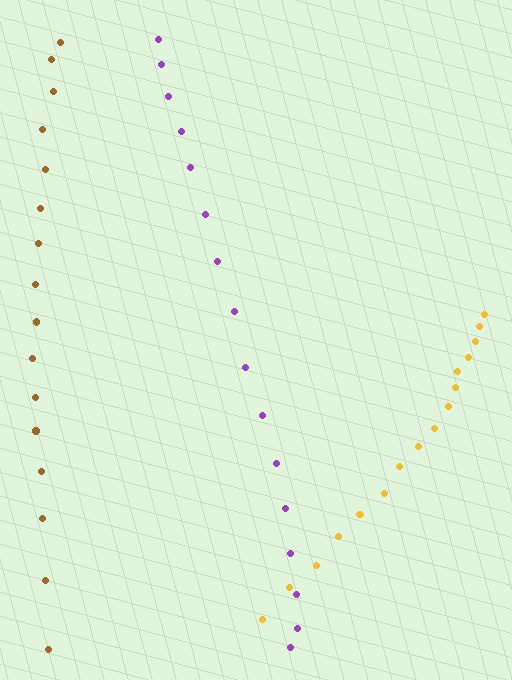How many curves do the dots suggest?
There are 3 distinct paths.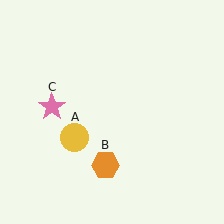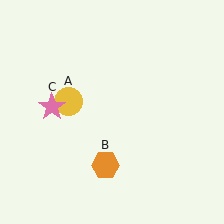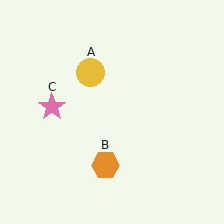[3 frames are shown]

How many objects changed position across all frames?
1 object changed position: yellow circle (object A).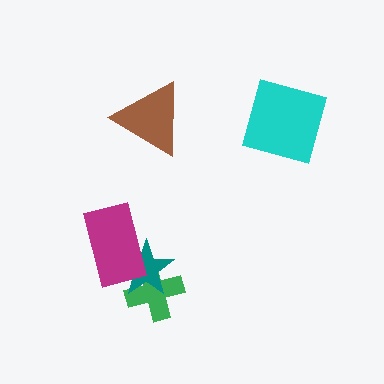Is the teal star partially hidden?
Yes, it is partially covered by another shape.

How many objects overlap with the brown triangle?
0 objects overlap with the brown triangle.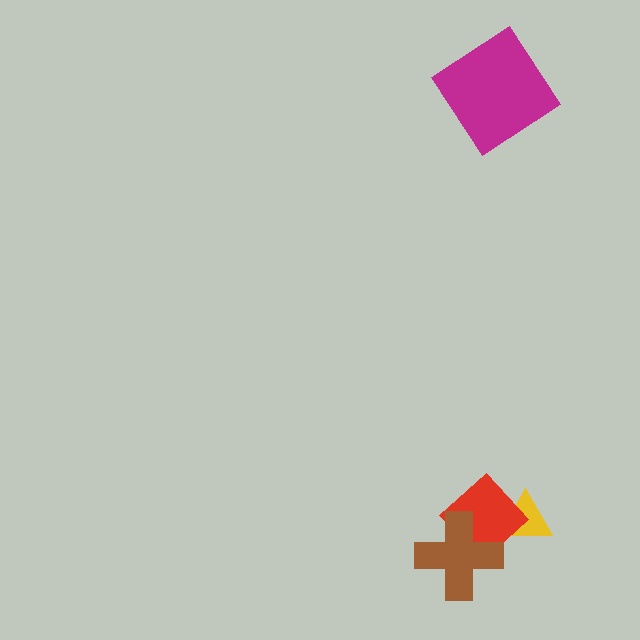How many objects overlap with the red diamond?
2 objects overlap with the red diamond.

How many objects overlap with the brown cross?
1 object overlaps with the brown cross.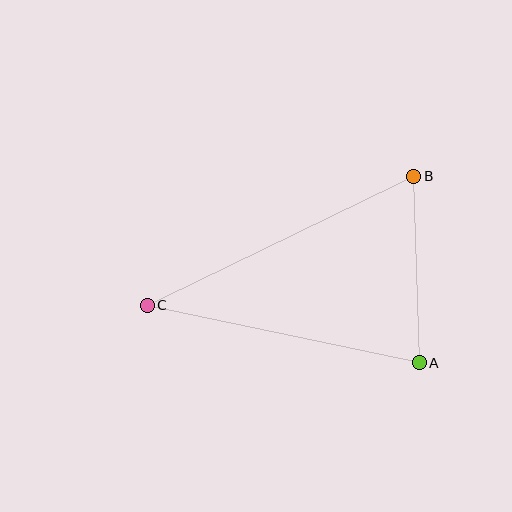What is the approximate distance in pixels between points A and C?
The distance between A and C is approximately 278 pixels.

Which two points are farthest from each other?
Points B and C are farthest from each other.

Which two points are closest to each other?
Points A and B are closest to each other.